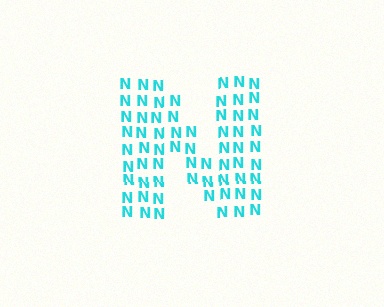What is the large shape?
The large shape is the letter N.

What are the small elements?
The small elements are letter N's.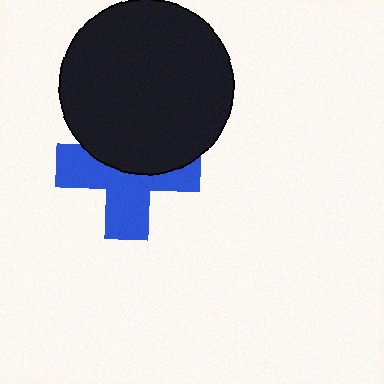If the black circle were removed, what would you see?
You would see the complete blue cross.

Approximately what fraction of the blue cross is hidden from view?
Roughly 45% of the blue cross is hidden behind the black circle.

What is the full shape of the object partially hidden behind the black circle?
The partially hidden object is a blue cross.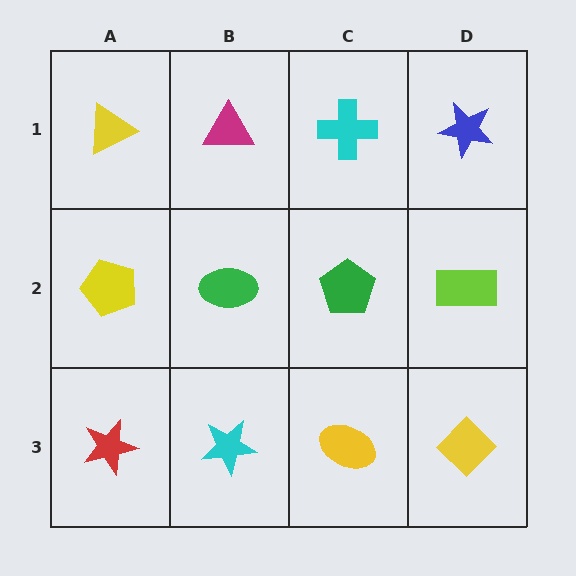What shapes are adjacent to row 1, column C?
A green pentagon (row 2, column C), a magenta triangle (row 1, column B), a blue star (row 1, column D).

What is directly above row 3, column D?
A lime rectangle.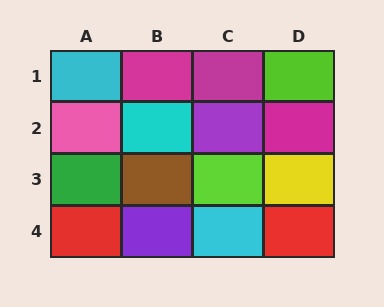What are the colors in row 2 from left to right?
Pink, cyan, purple, magenta.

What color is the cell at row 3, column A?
Green.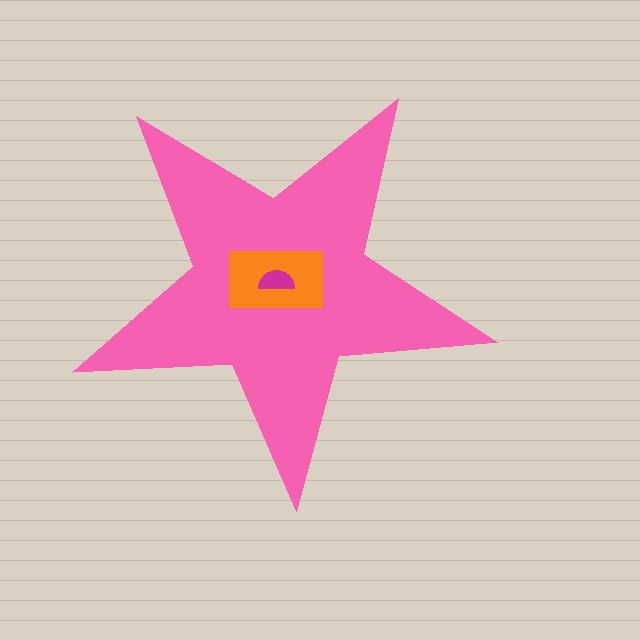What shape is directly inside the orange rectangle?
The magenta semicircle.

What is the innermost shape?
The magenta semicircle.